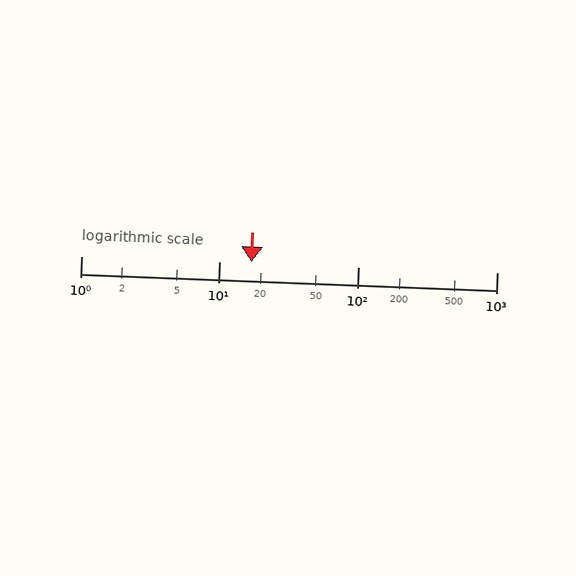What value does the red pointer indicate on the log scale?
The pointer indicates approximately 17.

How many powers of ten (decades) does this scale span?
The scale spans 3 decades, from 1 to 1000.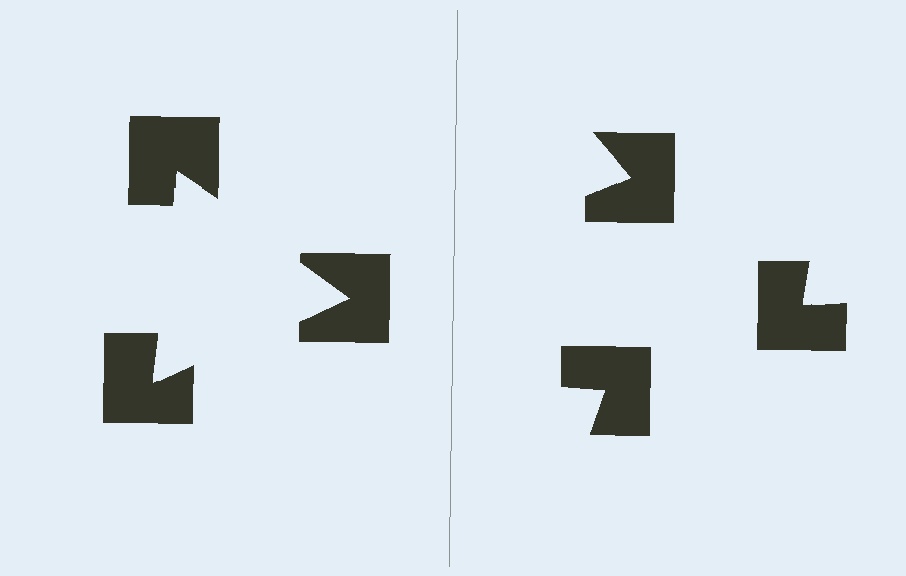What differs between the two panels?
The notched squares are positioned identically on both sides; only the wedge orientations differ. On the left they align to a triangle; on the right they are misaligned.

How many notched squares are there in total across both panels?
6 — 3 on each side.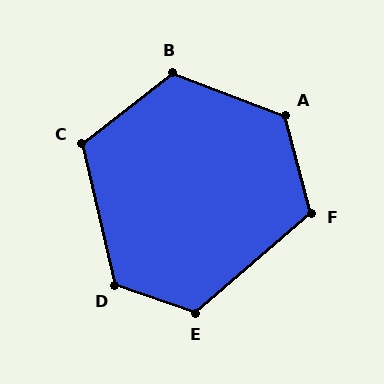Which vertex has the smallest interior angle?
C, at approximately 115 degrees.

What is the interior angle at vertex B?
Approximately 121 degrees (obtuse).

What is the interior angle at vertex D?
Approximately 122 degrees (obtuse).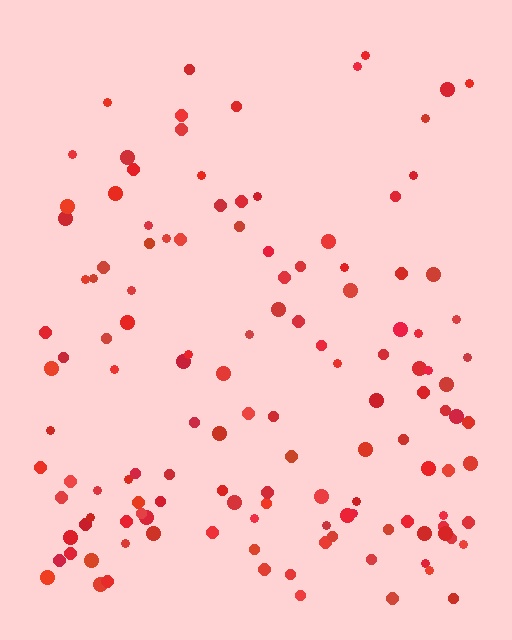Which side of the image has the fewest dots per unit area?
The top.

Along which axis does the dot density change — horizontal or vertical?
Vertical.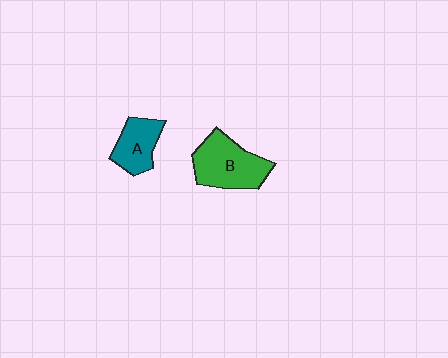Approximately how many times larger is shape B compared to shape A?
Approximately 1.5 times.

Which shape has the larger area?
Shape B (green).